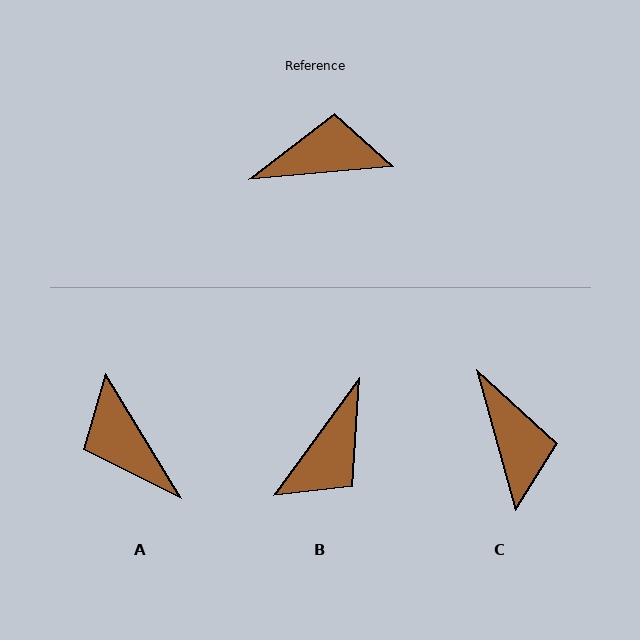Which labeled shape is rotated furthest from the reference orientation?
B, about 131 degrees away.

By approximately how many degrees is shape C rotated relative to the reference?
Approximately 80 degrees clockwise.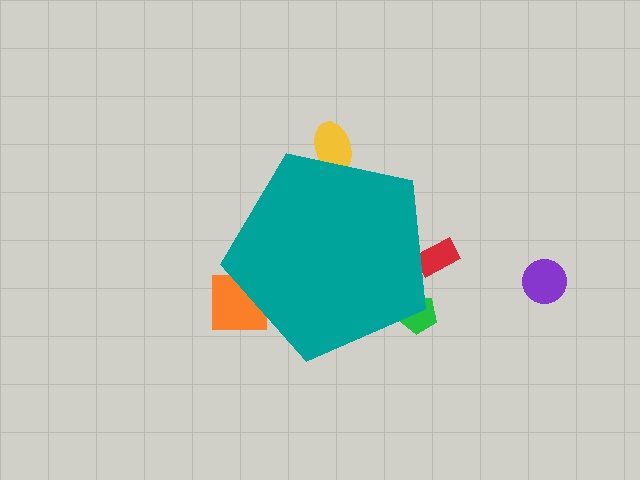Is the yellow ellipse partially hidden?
Yes, the yellow ellipse is partially hidden behind the teal pentagon.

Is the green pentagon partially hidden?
Yes, the green pentagon is partially hidden behind the teal pentagon.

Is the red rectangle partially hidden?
Yes, the red rectangle is partially hidden behind the teal pentagon.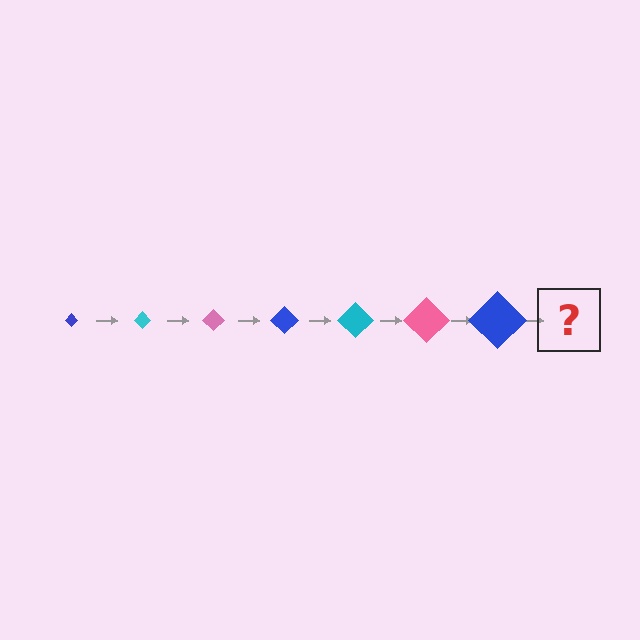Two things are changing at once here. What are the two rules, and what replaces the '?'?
The two rules are that the diamond grows larger each step and the color cycles through blue, cyan, and pink. The '?' should be a cyan diamond, larger than the previous one.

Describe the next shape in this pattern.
It should be a cyan diamond, larger than the previous one.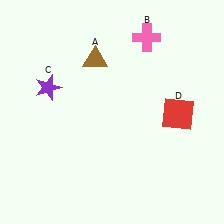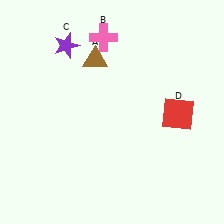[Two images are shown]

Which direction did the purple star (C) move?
The purple star (C) moved up.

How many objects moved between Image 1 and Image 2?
2 objects moved between the two images.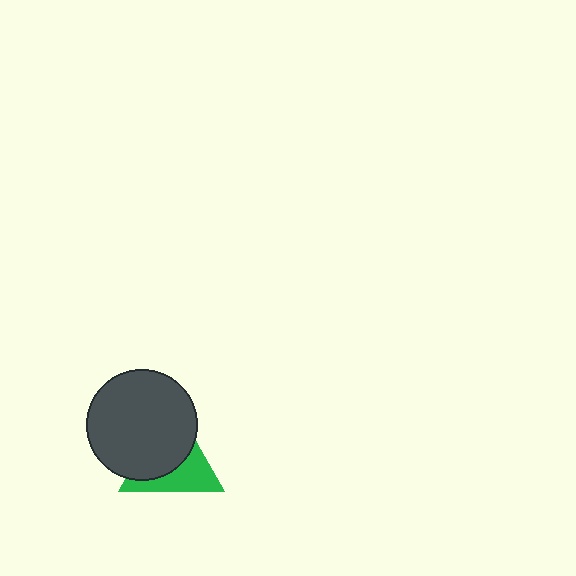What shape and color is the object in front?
The object in front is a dark gray circle.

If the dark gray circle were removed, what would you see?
You would see the complete green triangle.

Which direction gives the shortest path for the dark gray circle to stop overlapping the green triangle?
Moving toward the upper-left gives the shortest separation.